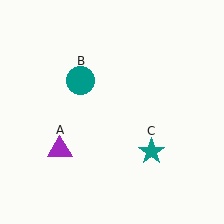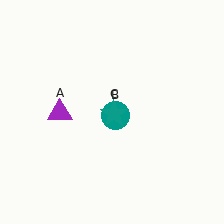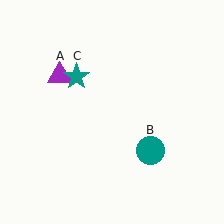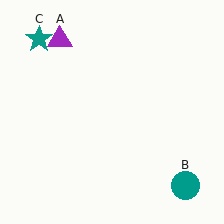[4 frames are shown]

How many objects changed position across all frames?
3 objects changed position: purple triangle (object A), teal circle (object B), teal star (object C).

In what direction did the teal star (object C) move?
The teal star (object C) moved up and to the left.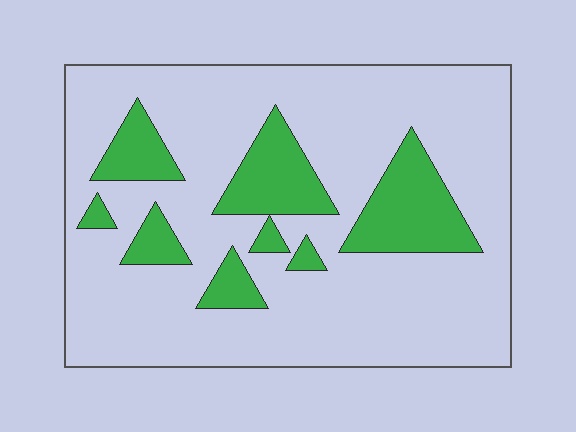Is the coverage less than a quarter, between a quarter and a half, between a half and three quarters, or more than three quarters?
Less than a quarter.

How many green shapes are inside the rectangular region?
8.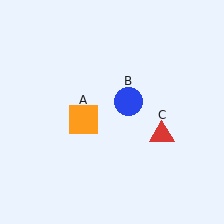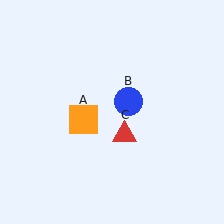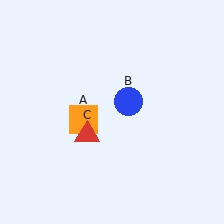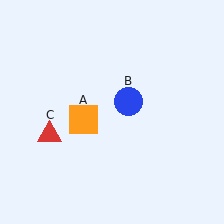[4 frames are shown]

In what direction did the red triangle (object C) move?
The red triangle (object C) moved left.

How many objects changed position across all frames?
1 object changed position: red triangle (object C).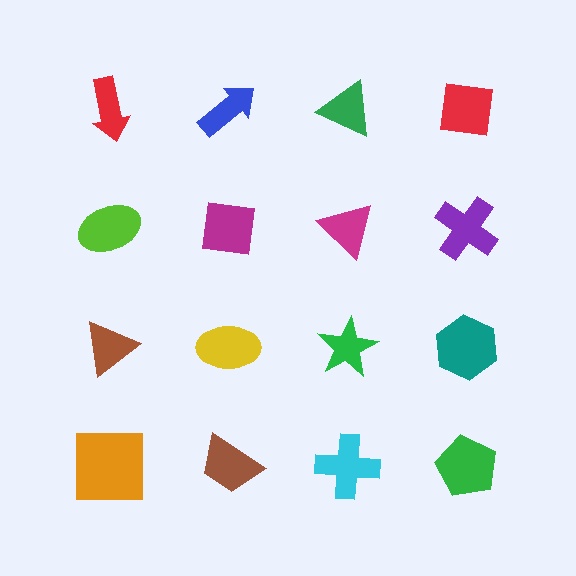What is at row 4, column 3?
A cyan cross.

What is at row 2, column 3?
A magenta triangle.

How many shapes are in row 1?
4 shapes.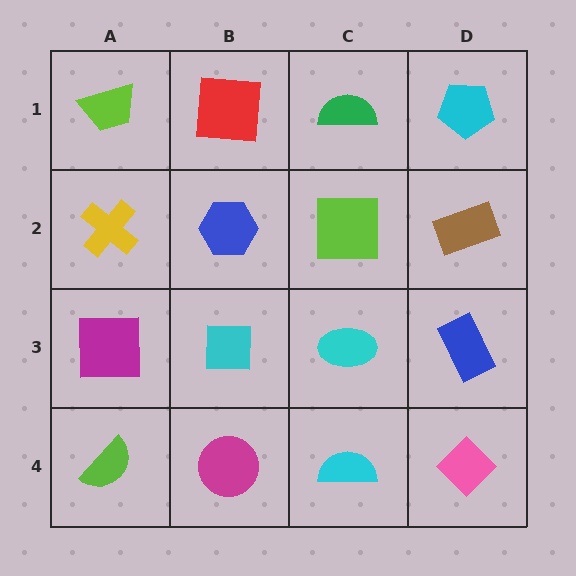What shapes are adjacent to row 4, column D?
A blue rectangle (row 3, column D), a cyan semicircle (row 4, column C).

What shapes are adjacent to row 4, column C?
A cyan ellipse (row 3, column C), a magenta circle (row 4, column B), a pink diamond (row 4, column D).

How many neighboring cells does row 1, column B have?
3.